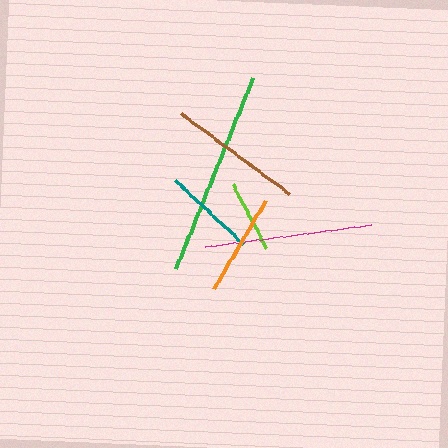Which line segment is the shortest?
The lime line is the shortest at approximately 71 pixels.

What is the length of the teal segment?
The teal segment is approximately 94 pixels long.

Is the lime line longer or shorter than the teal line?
The teal line is longer than the lime line.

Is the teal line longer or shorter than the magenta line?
The magenta line is longer than the teal line.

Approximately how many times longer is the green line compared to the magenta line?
The green line is approximately 1.2 times the length of the magenta line.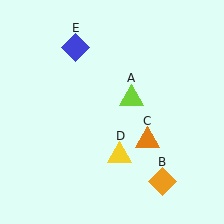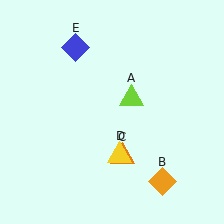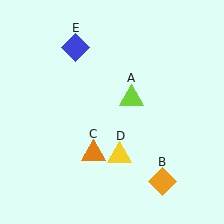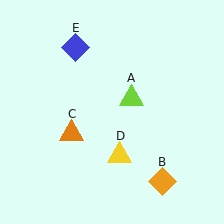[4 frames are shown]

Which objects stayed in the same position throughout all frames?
Lime triangle (object A) and orange diamond (object B) and yellow triangle (object D) and blue diamond (object E) remained stationary.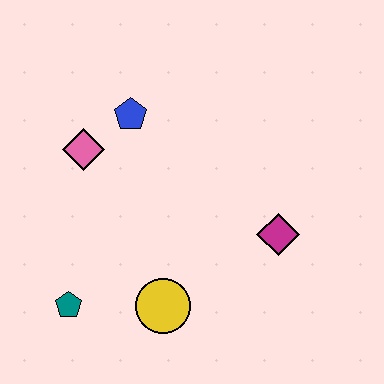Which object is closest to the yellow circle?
The teal pentagon is closest to the yellow circle.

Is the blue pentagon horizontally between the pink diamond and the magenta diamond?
Yes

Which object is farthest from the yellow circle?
The blue pentagon is farthest from the yellow circle.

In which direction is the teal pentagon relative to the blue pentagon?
The teal pentagon is below the blue pentagon.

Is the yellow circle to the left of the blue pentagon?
No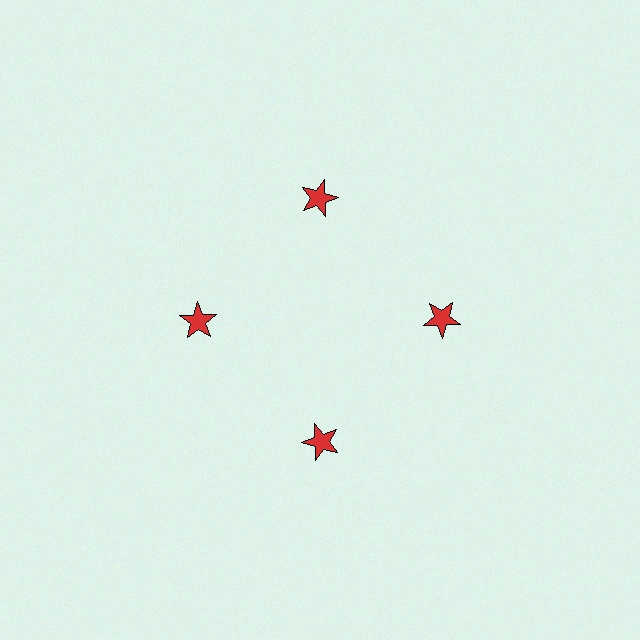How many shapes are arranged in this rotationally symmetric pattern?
There are 4 shapes, arranged in 4 groups of 1.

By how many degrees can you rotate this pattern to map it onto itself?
The pattern maps onto itself every 90 degrees of rotation.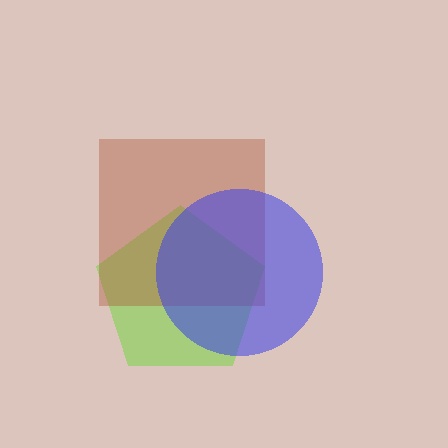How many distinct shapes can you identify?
There are 3 distinct shapes: a lime pentagon, a brown square, a blue circle.